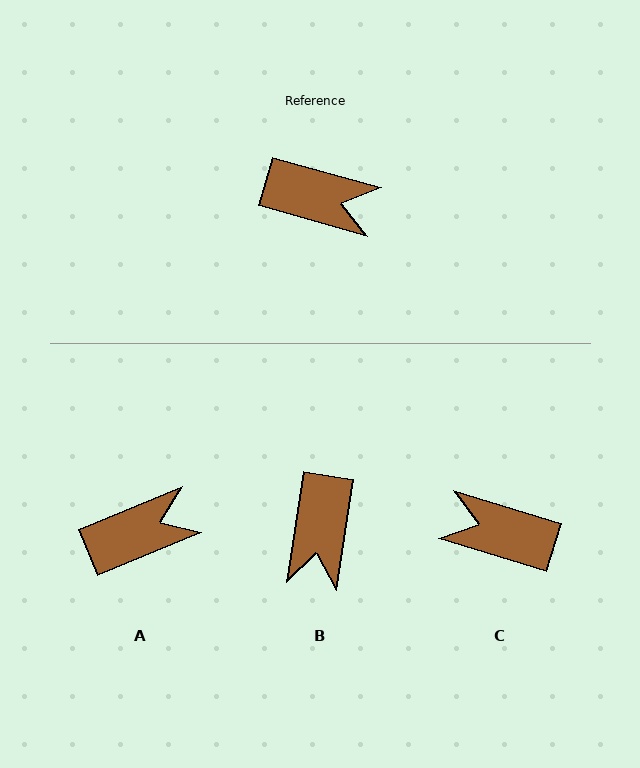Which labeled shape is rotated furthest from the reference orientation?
C, about 179 degrees away.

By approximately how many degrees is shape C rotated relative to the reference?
Approximately 179 degrees counter-clockwise.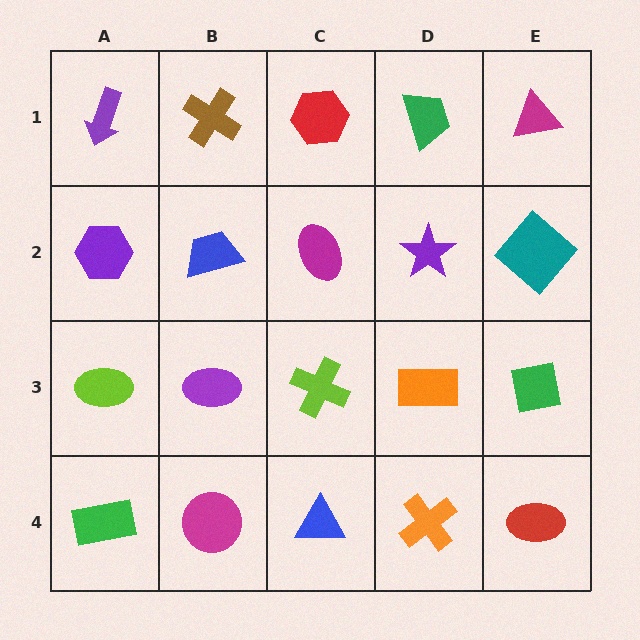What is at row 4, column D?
An orange cross.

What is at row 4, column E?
A red ellipse.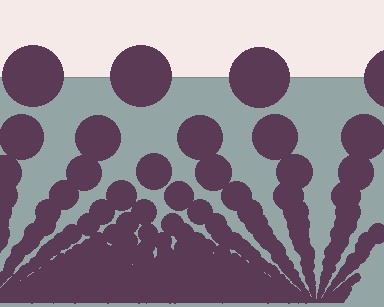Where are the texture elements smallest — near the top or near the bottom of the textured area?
Near the bottom.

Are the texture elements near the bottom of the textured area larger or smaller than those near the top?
Smaller. The gradient is inverted — elements near the bottom are smaller and denser.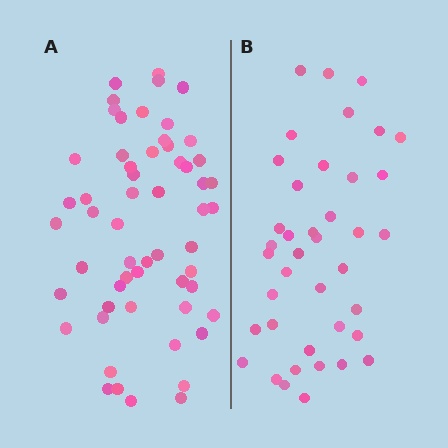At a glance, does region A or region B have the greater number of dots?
Region A (the left region) has more dots.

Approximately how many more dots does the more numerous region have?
Region A has approximately 15 more dots than region B.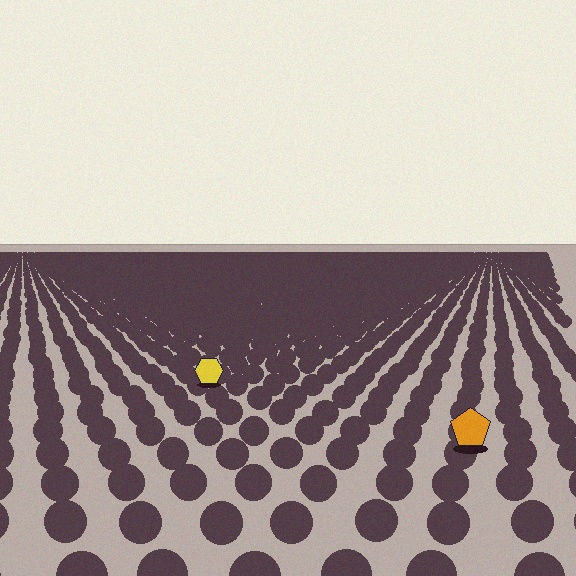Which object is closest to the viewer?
The orange pentagon is closest. The texture marks near it are larger and more spread out.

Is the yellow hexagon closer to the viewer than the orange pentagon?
No. The orange pentagon is closer — you can tell from the texture gradient: the ground texture is coarser near it.